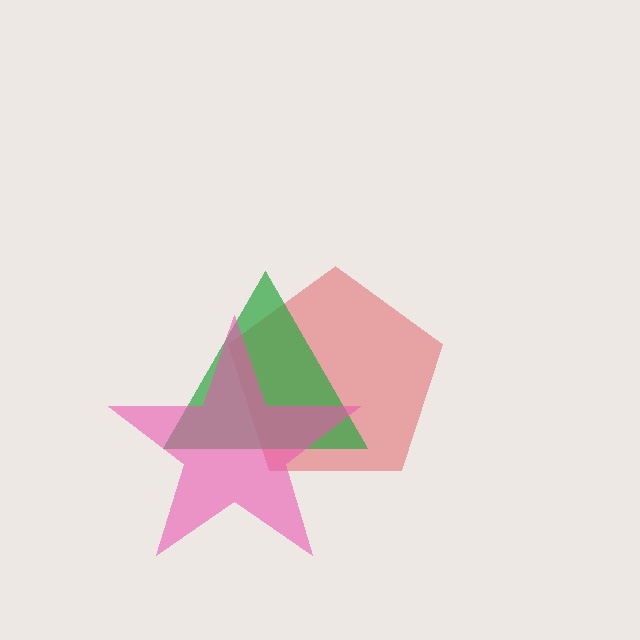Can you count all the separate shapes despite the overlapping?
Yes, there are 3 separate shapes.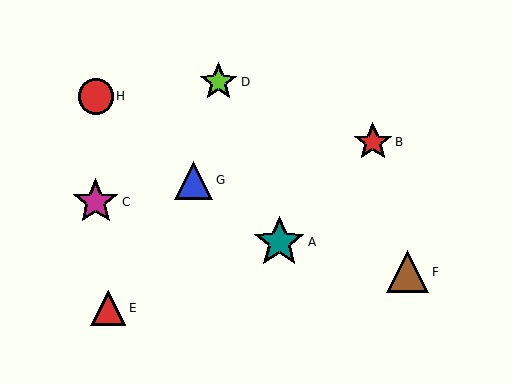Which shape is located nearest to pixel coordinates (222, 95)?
The lime star (labeled D) at (219, 82) is nearest to that location.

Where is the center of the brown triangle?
The center of the brown triangle is at (407, 272).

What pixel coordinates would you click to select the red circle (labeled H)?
Click at (96, 96) to select the red circle H.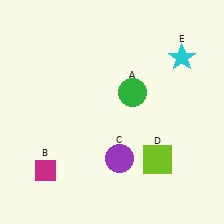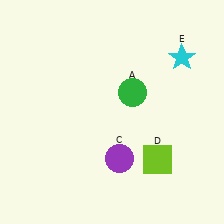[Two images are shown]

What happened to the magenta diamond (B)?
The magenta diamond (B) was removed in Image 2. It was in the bottom-left area of Image 1.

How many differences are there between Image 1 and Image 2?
There is 1 difference between the two images.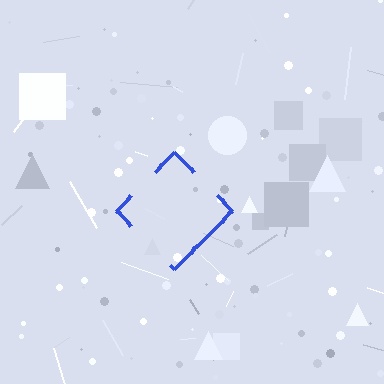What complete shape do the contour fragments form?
The contour fragments form a diamond.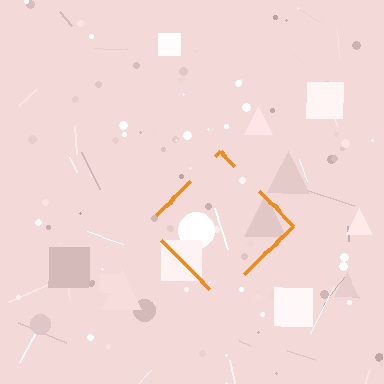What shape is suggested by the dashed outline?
The dashed outline suggests a diamond.